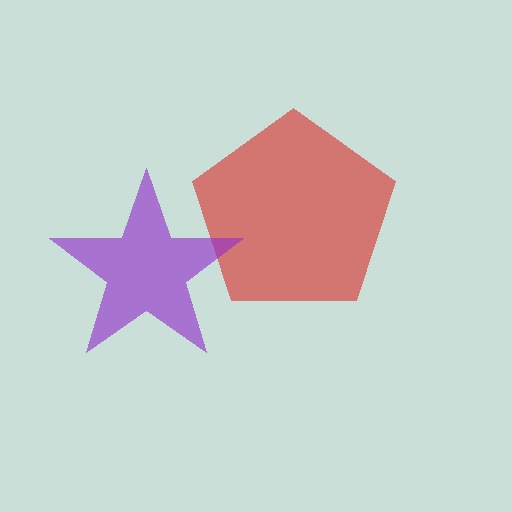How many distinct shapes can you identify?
There are 2 distinct shapes: a red pentagon, a purple star.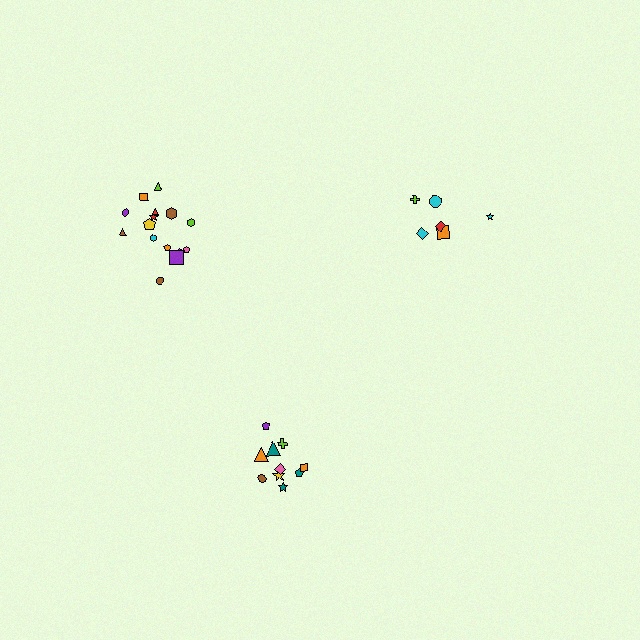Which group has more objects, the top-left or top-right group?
The top-left group.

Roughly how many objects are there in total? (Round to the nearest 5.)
Roughly 30 objects in total.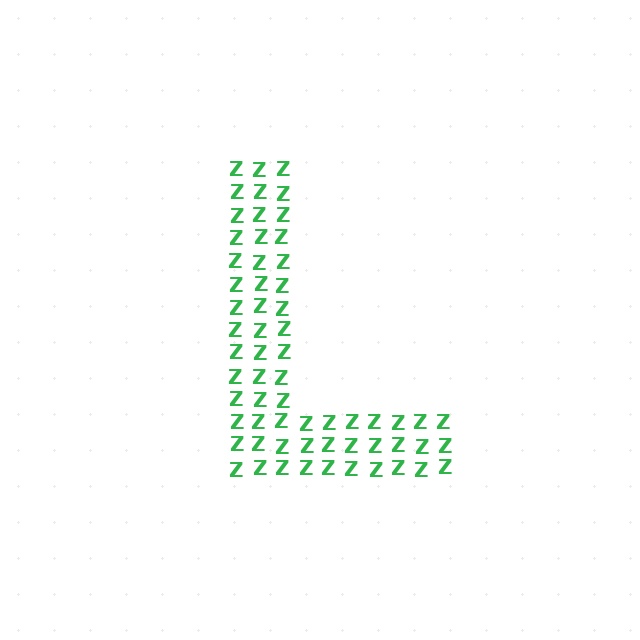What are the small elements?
The small elements are letter Z's.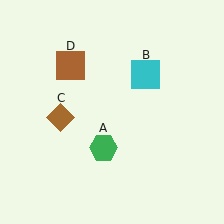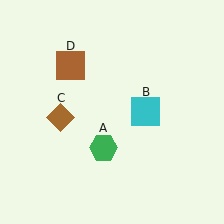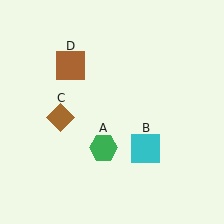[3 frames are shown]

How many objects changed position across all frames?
1 object changed position: cyan square (object B).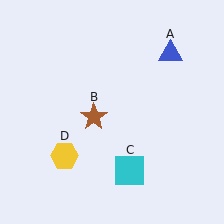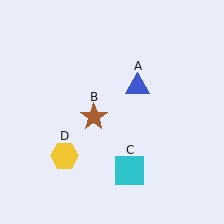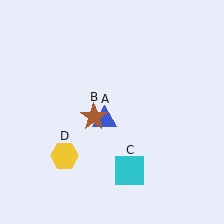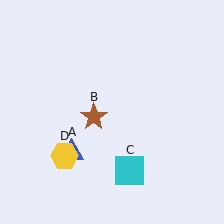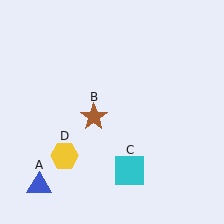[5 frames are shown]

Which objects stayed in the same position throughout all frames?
Brown star (object B) and cyan square (object C) and yellow hexagon (object D) remained stationary.